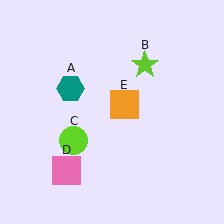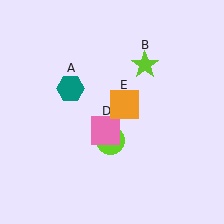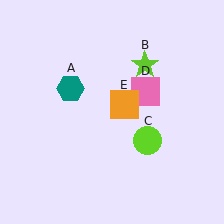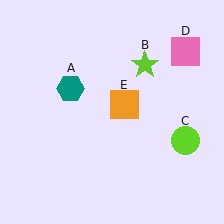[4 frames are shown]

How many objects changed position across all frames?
2 objects changed position: lime circle (object C), pink square (object D).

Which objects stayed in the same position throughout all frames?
Teal hexagon (object A) and lime star (object B) and orange square (object E) remained stationary.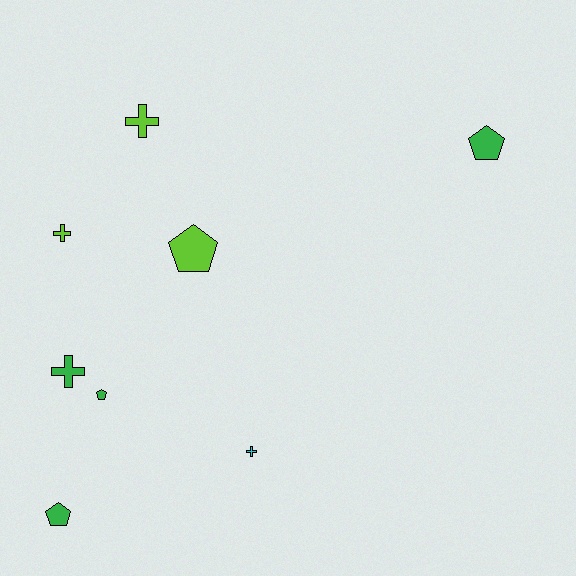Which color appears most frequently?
Green, with 4 objects.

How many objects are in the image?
There are 8 objects.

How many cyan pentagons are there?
There are no cyan pentagons.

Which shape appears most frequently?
Pentagon, with 4 objects.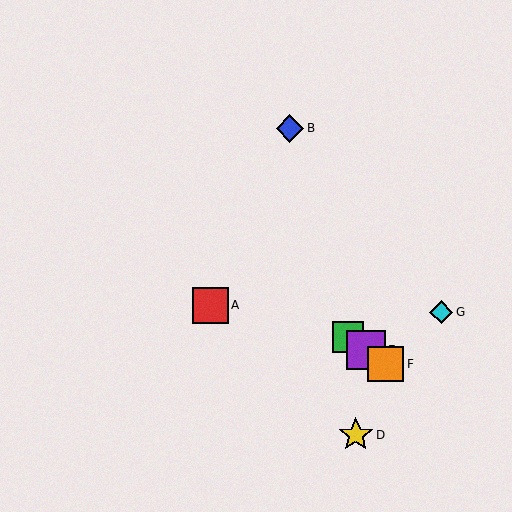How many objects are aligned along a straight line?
3 objects (C, E, F) are aligned along a straight line.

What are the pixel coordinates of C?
Object C is at (348, 337).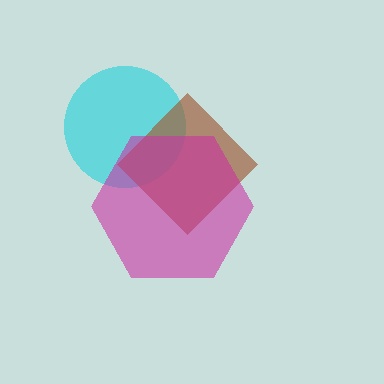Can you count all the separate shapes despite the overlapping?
Yes, there are 3 separate shapes.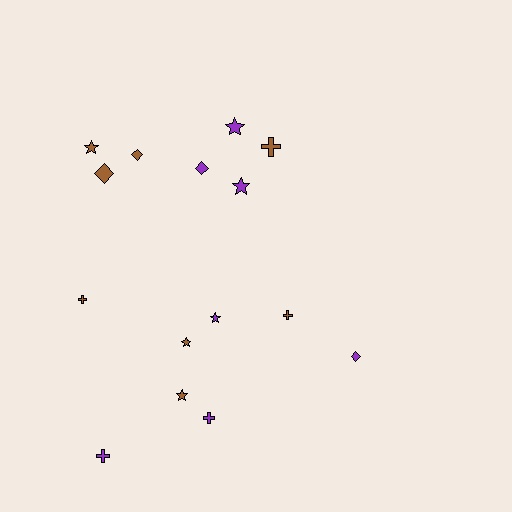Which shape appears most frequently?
Star, with 6 objects.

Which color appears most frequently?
Brown, with 8 objects.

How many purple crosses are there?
There are 2 purple crosses.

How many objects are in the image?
There are 15 objects.